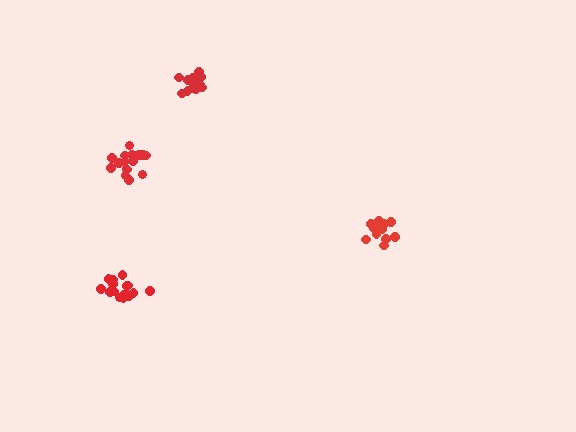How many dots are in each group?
Group 1: 13 dots, Group 2: 16 dots, Group 3: 17 dots, Group 4: 16 dots (62 total).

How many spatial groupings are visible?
There are 4 spatial groupings.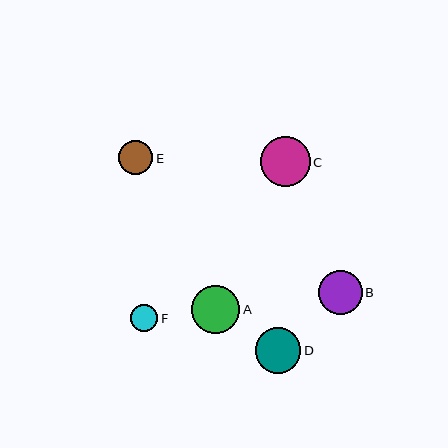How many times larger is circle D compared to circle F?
Circle D is approximately 1.7 times the size of circle F.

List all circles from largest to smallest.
From largest to smallest: C, A, D, B, E, F.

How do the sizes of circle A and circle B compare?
Circle A and circle B are approximately the same size.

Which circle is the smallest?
Circle F is the smallest with a size of approximately 27 pixels.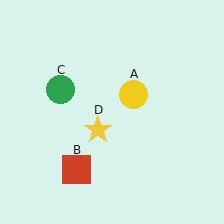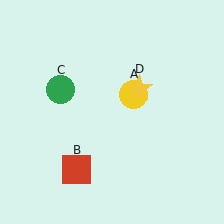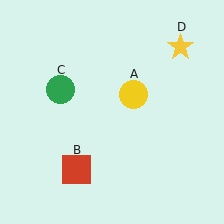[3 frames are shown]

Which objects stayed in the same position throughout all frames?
Yellow circle (object A) and red square (object B) and green circle (object C) remained stationary.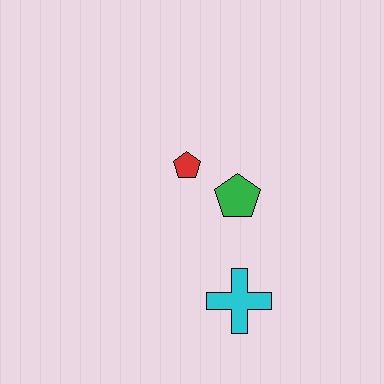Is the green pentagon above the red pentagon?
No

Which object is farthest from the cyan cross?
The red pentagon is farthest from the cyan cross.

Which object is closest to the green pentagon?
The red pentagon is closest to the green pentagon.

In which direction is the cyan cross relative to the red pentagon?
The cyan cross is below the red pentagon.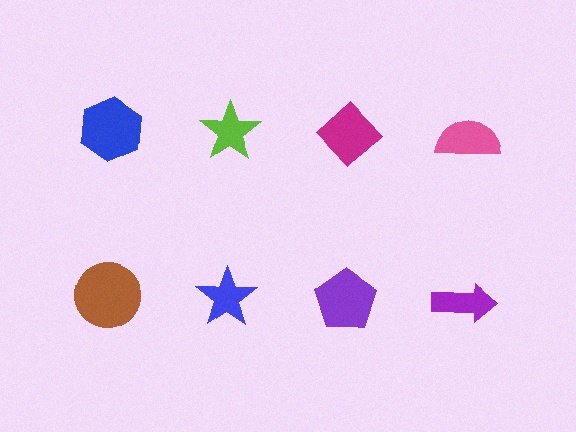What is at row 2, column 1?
A brown circle.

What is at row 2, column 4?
A purple arrow.